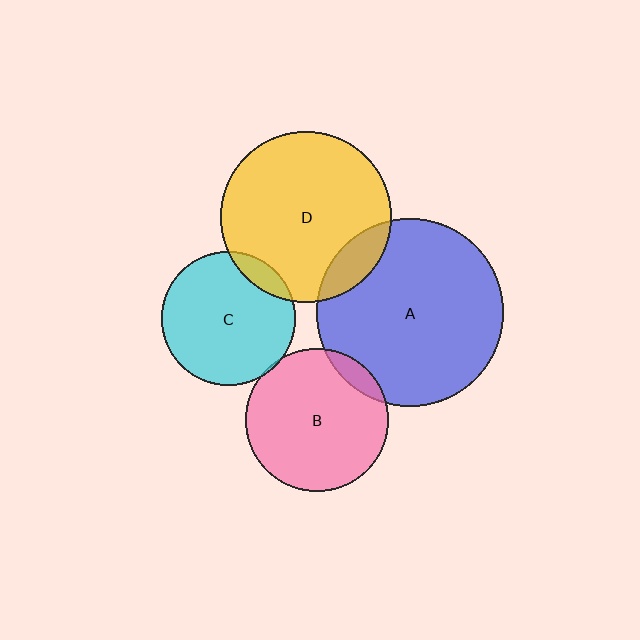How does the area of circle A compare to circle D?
Approximately 1.2 times.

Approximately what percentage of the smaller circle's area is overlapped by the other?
Approximately 10%.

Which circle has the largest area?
Circle A (blue).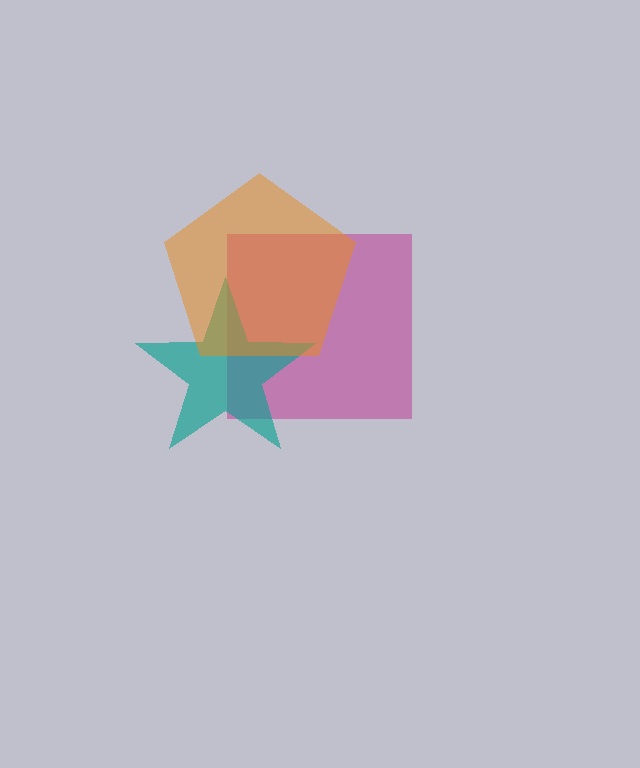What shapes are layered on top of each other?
The layered shapes are: a magenta square, a teal star, an orange pentagon.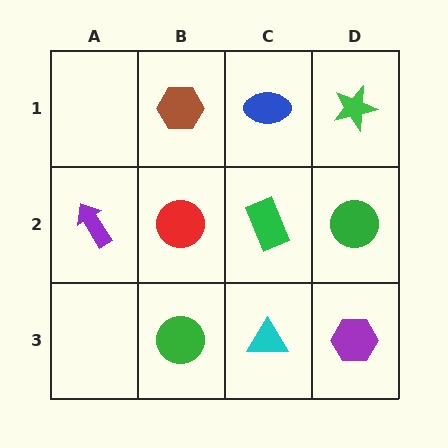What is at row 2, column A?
A purple arrow.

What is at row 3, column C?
A cyan triangle.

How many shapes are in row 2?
4 shapes.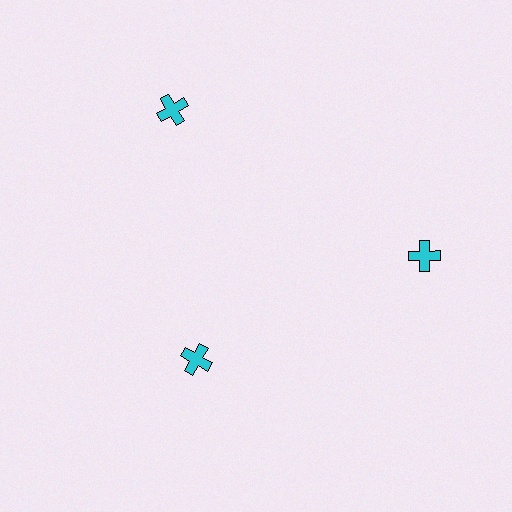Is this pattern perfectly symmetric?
No. The 3 cyan crosses are arranged in a ring, but one element near the 7 o'clock position is pulled inward toward the center, breaking the 3-fold rotational symmetry.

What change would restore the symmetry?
The symmetry would be restored by moving it outward, back onto the ring so that all 3 crosses sit at equal angles and equal distance from the center.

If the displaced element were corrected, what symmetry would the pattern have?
It would have 3-fold rotational symmetry — the pattern would map onto itself every 120 degrees.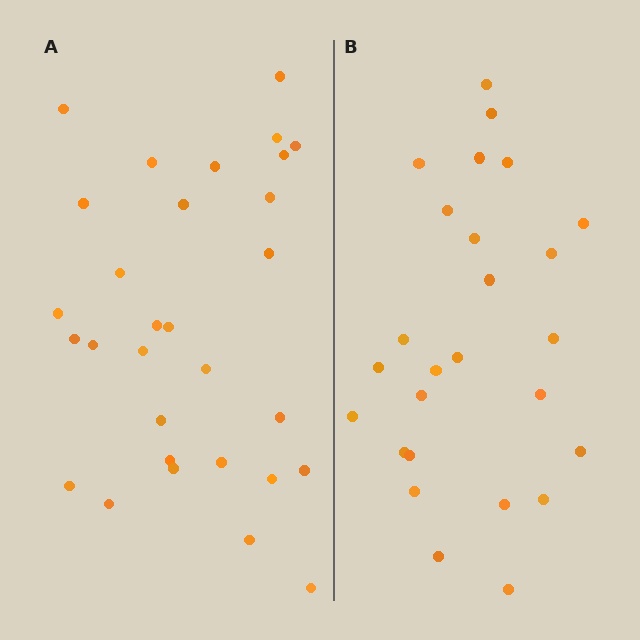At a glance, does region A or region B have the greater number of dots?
Region A (the left region) has more dots.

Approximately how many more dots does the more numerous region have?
Region A has about 4 more dots than region B.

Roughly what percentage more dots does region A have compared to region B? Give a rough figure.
About 15% more.